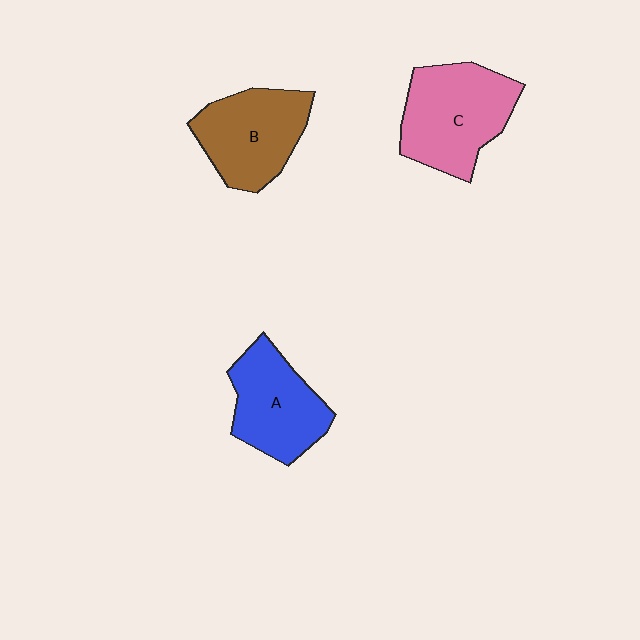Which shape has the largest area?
Shape C (pink).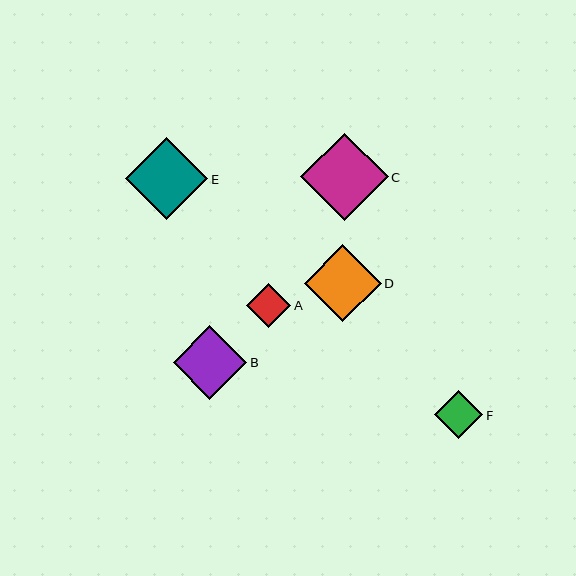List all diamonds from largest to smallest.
From largest to smallest: C, E, D, B, F, A.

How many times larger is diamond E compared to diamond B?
Diamond E is approximately 1.1 times the size of diamond B.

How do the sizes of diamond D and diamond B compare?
Diamond D and diamond B are approximately the same size.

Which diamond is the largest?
Diamond C is the largest with a size of approximately 88 pixels.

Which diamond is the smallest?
Diamond A is the smallest with a size of approximately 44 pixels.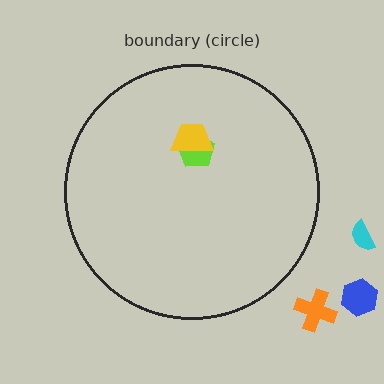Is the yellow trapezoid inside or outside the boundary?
Inside.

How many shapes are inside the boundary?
2 inside, 3 outside.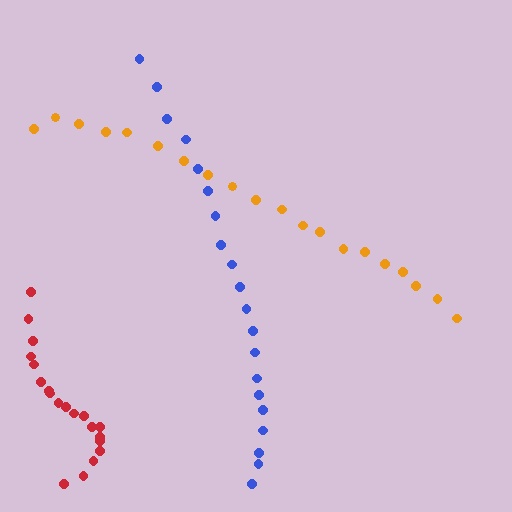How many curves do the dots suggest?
There are 3 distinct paths.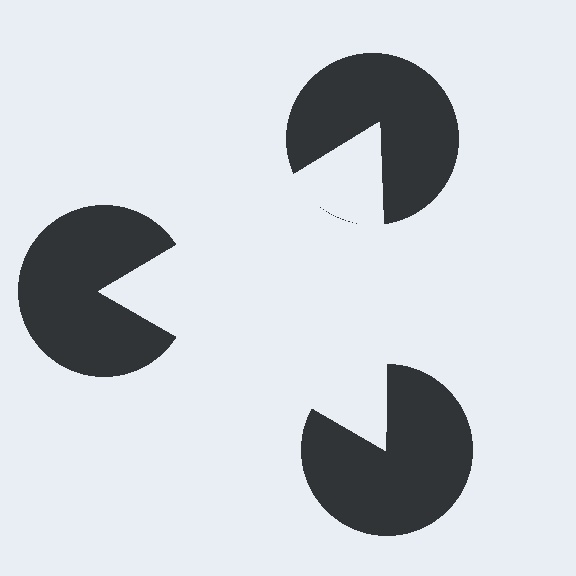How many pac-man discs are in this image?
There are 3 — one at each vertex of the illusory triangle.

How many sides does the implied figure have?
3 sides.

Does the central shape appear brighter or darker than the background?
It typically appears slightly brighter than the background, even though no actual brightness change is drawn.